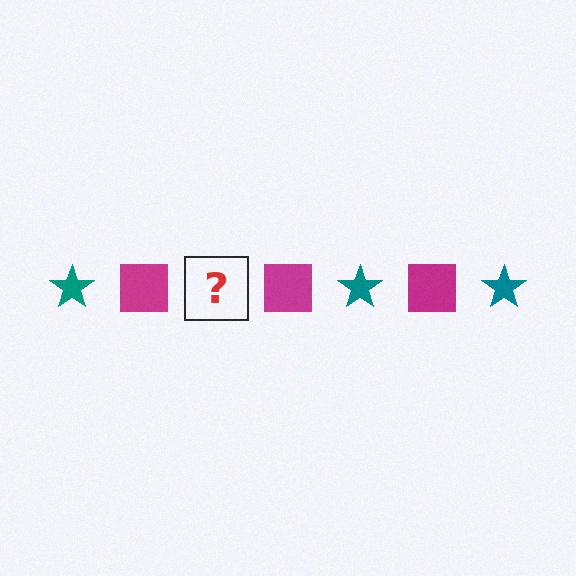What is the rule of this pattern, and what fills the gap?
The rule is that the pattern alternates between teal star and magenta square. The gap should be filled with a teal star.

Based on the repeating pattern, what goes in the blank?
The blank should be a teal star.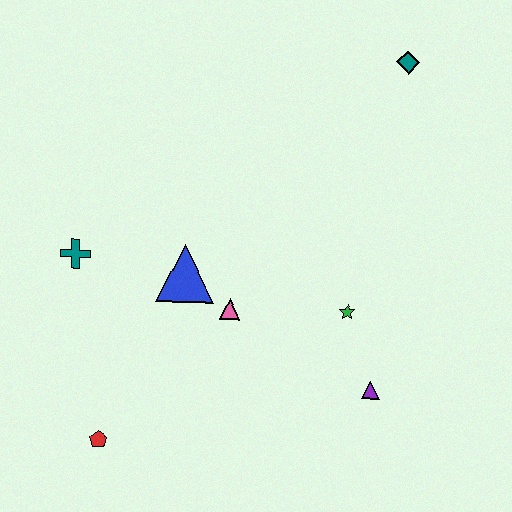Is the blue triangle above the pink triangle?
Yes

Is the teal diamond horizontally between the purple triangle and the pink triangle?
No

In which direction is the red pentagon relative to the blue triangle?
The red pentagon is below the blue triangle.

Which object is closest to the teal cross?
The blue triangle is closest to the teal cross.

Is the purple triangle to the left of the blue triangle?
No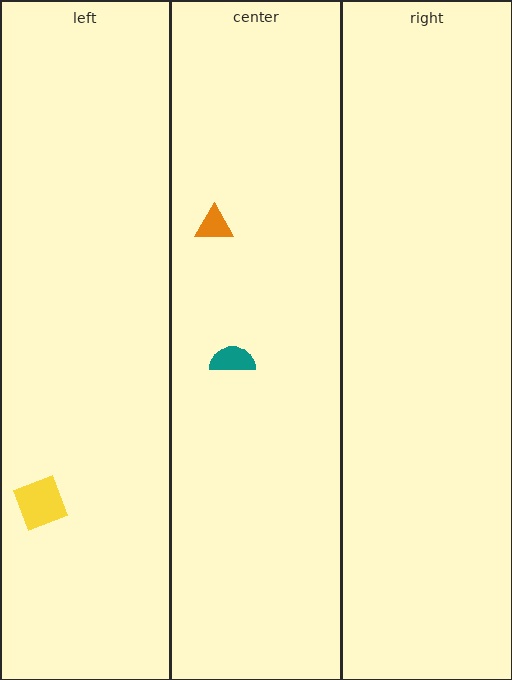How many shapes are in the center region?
2.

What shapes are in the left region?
The yellow square.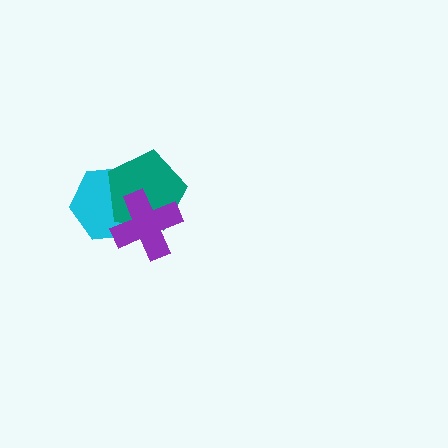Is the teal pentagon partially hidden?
Yes, it is partially covered by another shape.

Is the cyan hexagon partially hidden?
Yes, it is partially covered by another shape.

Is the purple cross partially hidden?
No, no other shape covers it.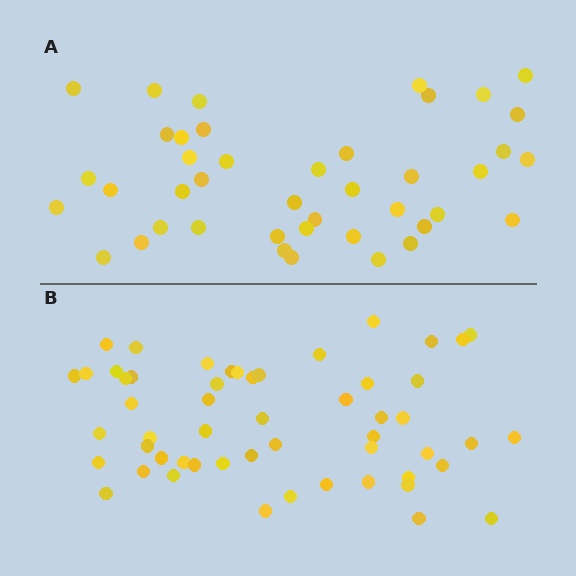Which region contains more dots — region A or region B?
Region B (the bottom region) has more dots.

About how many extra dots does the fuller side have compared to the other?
Region B has roughly 12 or so more dots than region A.